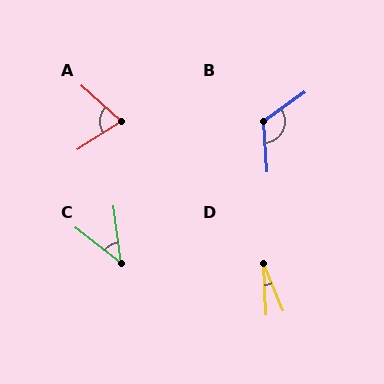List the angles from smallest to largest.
D (20°), C (44°), A (75°), B (122°).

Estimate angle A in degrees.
Approximately 75 degrees.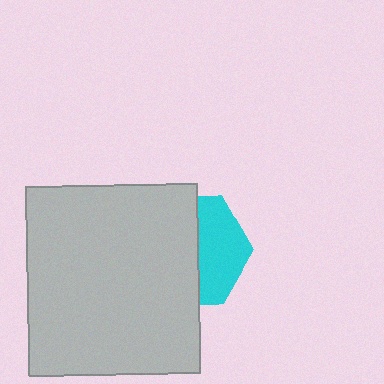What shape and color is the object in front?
The object in front is a light gray rectangle.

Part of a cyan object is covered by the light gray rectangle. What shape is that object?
It is a hexagon.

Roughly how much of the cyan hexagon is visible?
A small part of it is visible (roughly 42%).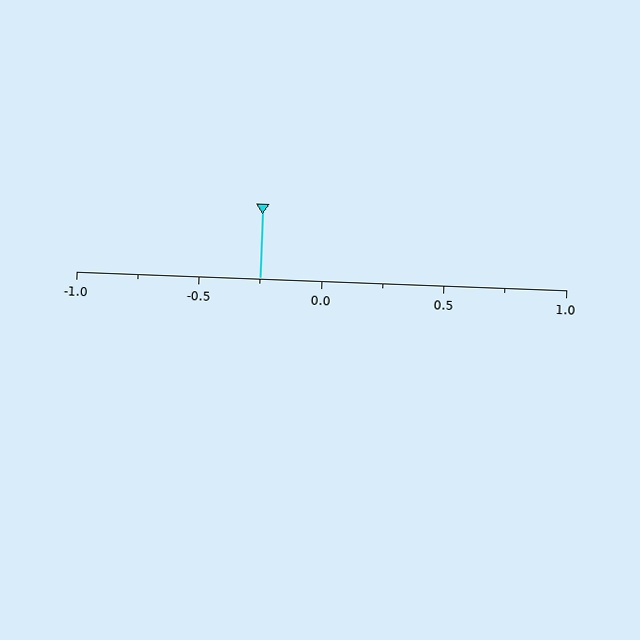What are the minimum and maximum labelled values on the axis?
The axis runs from -1.0 to 1.0.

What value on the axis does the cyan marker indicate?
The marker indicates approximately -0.25.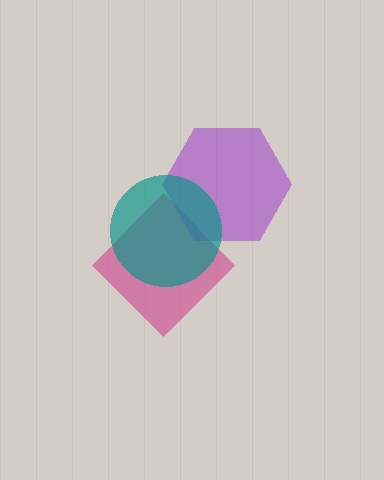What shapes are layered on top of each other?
The layered shapes are: a magenta diamond, a purple hexagon, a teal circle.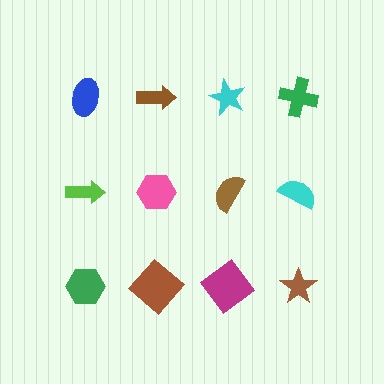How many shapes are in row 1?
4 shapes.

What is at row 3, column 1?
A green hexagon.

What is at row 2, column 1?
A lime arrow.